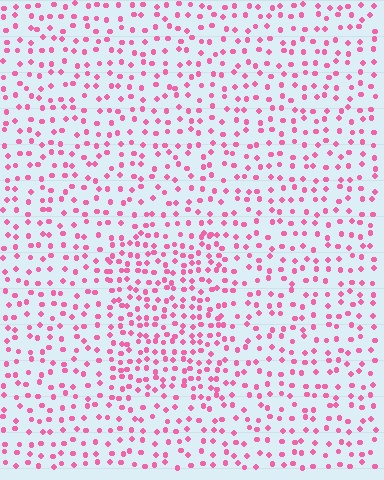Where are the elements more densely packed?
The elements are more densely packed inside the rectangle boundary.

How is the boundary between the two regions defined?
The boundary is defined by a change in element density (approximately 1.7x ratio). All elements are the same color, size, and shape.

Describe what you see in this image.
The image contains small pink elements arranged at two different densities. A rectangle-shaped region is visible where the elements are more densely packed than the surrounding area.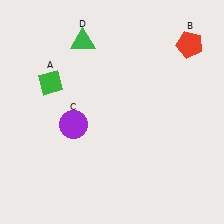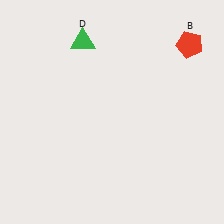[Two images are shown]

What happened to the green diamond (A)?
The green diamond (A) was removed in Image 2. It was in the top-left area of Image 1.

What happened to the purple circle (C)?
The purple circle (C) was removed in Image 2. It was in the bottom-left area of Image 1.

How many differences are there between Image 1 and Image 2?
There are 2 differences between the two images.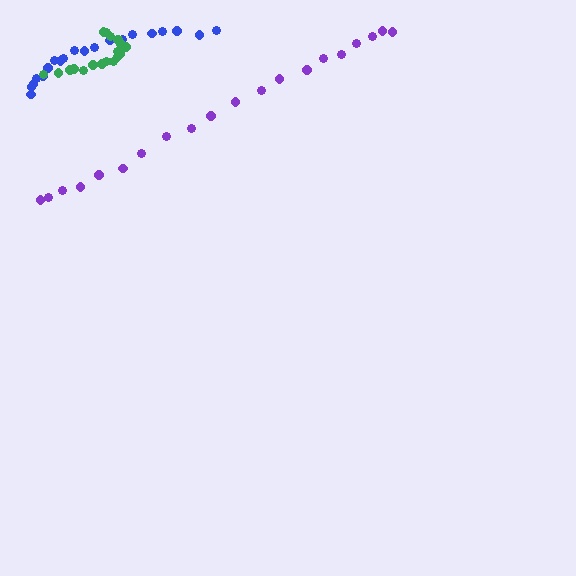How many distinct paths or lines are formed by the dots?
There are 3 distinct paths.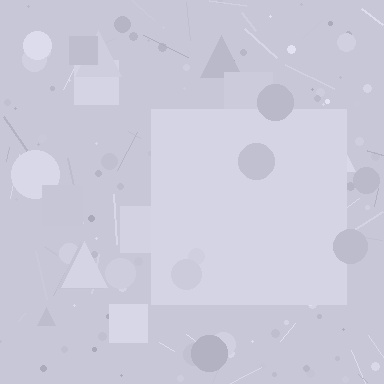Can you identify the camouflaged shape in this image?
The camouflaged shape is a square.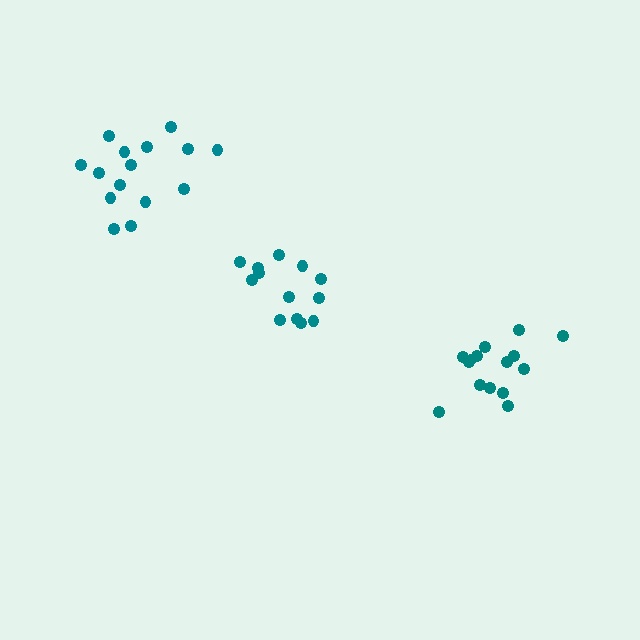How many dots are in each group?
Group 1: 15 dots, Group 2: 13 dots, Group 3: 15 dots (43 total).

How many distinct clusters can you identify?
There are 3 distinct clusters.